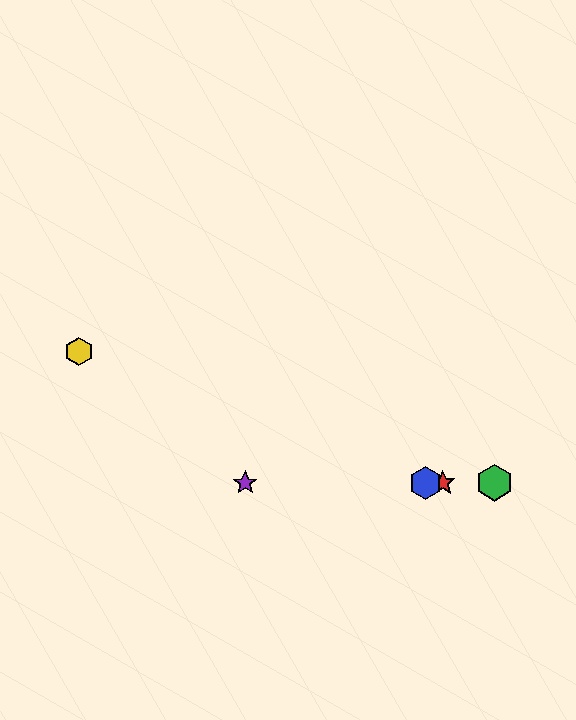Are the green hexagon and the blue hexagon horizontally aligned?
Yes, both are at y≈483.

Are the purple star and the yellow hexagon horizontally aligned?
No, the purple star is at y≈483 and the yellow hexagon is at y≈352.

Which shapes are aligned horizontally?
The red star, the blue hexagon, the green hexagon, the purple star are aligned horizontally.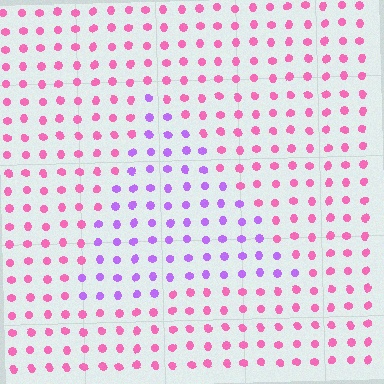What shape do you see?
I see a triangle.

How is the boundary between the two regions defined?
The boundary is defined purely by a slight shift in hue (about 51 degrees). Spacing, size, and orientation are identical on both sides.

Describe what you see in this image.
The image is filled with small pink elements in a uniform arrangement. A triangle-shaped region is visible where the elements are tinted to a slightly different hue, forming a subtle color boundary.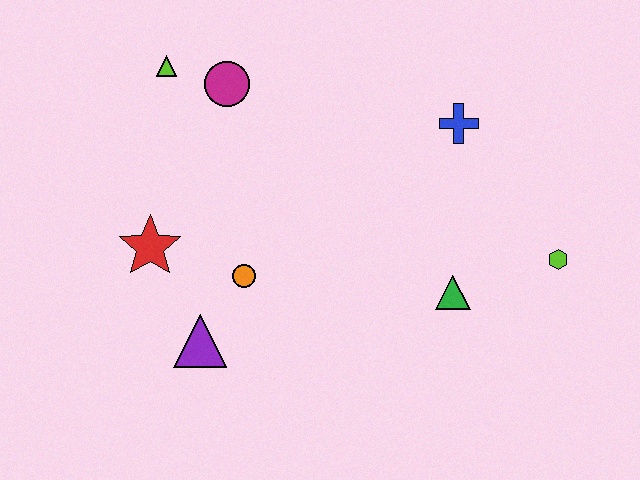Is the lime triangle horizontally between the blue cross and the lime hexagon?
No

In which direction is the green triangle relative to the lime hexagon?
The green triangle is to the left of the lime hexagon.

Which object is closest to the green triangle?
The lime hexagon is closest to the green triangle.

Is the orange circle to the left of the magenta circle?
No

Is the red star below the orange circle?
No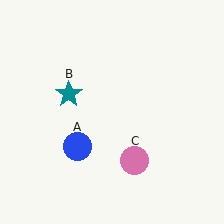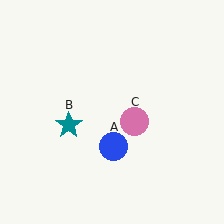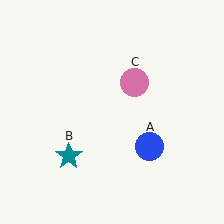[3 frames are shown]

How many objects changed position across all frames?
3 objects changed position: blue circle (object A), teal star (object B), pink circle (object C).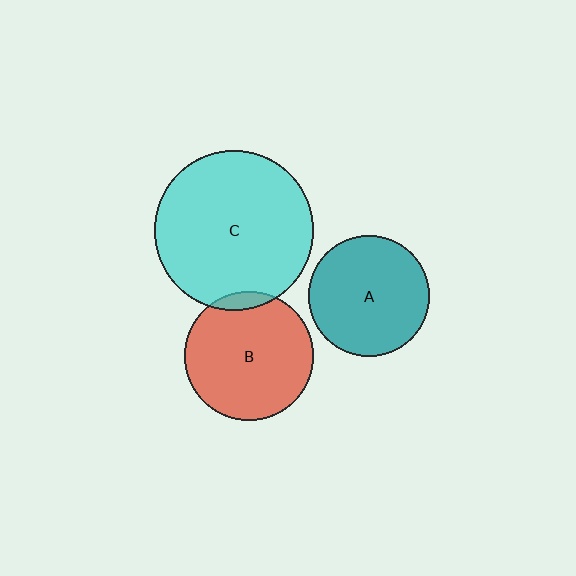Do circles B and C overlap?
Yes.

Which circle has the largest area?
Circle C (cyan).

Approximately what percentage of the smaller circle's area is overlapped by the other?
Approximately 5%.